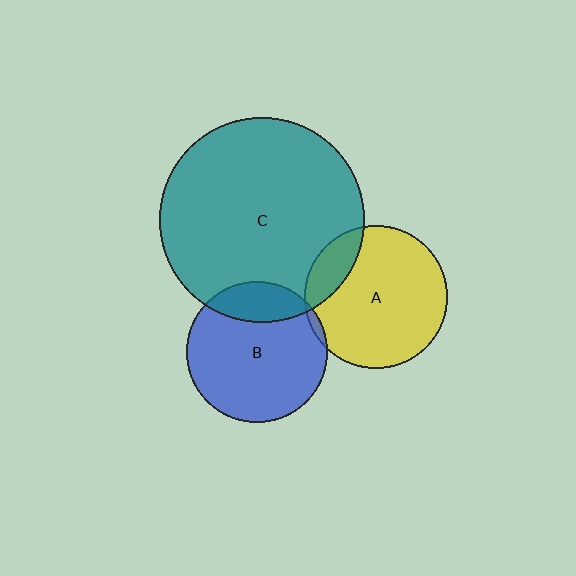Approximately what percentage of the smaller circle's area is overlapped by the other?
Approximately 5%.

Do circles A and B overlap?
Yes.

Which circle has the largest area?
Circle C (teal).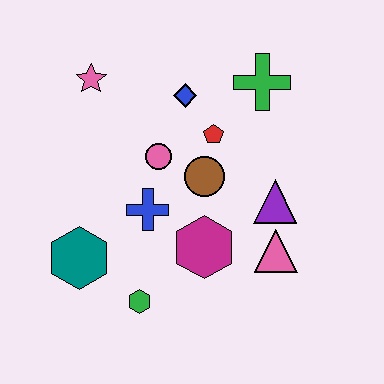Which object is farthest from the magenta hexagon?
The pink star is farthest from the magenta hexagon.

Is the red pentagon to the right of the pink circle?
Yes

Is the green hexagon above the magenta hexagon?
No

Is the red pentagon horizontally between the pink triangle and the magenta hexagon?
Yes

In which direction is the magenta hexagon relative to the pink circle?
The magenta hexagon is below the pink circle.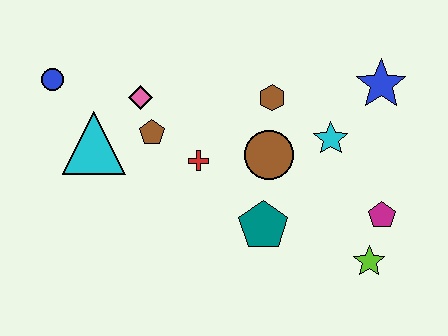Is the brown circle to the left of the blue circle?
No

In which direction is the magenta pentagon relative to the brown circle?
The magenta pentagon is to the right of the brown circle.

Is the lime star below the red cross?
Yes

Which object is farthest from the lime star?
The blue circle is farthest from the lime star.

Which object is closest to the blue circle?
The cyan triangle is closest to the blue circle.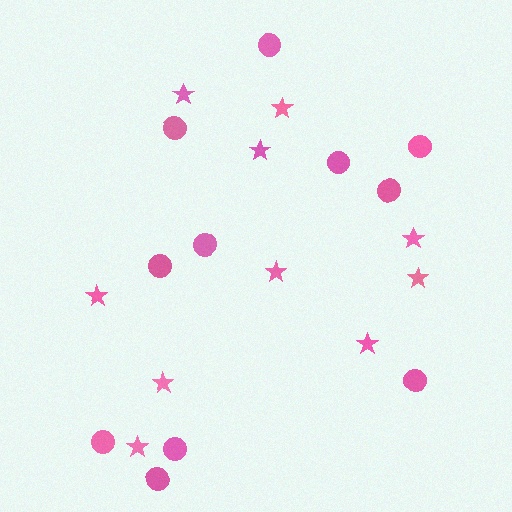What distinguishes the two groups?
There are 2 groups: one group of circles (11) and one group of stars (10).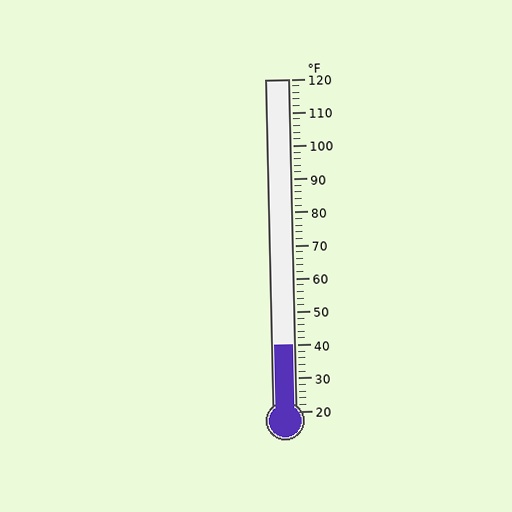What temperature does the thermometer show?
The thermometer shows approximately 40°F.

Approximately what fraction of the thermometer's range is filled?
The thermometer is filled to approximately 20% of its range.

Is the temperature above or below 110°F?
The temperature is below 110°F.